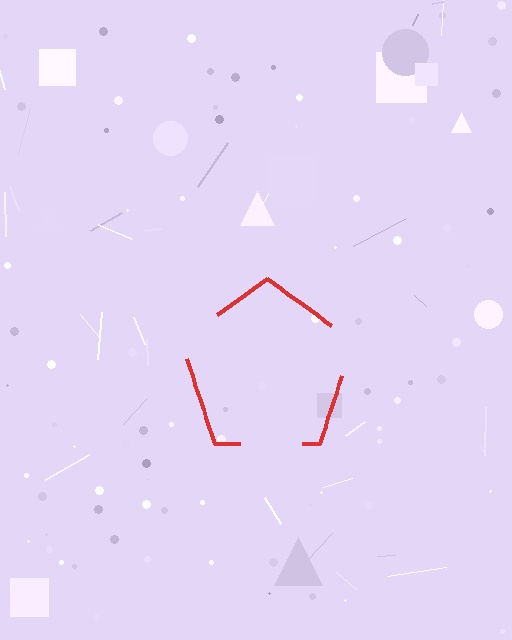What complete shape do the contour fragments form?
The contour fragments form a pentagon.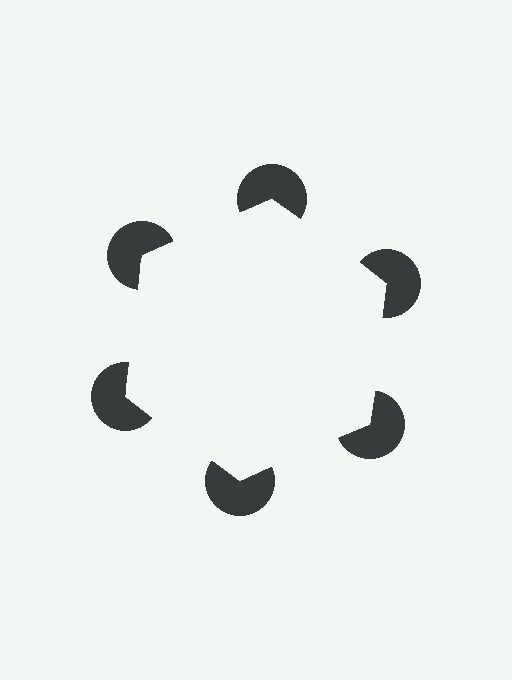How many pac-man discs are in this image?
There are 6 — one at each vertex of the illusory hexagon.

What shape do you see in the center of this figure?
An illusory hexagon — its edges are inferred from the aligned wedge cuts in the pac-man discs, not physically drawn.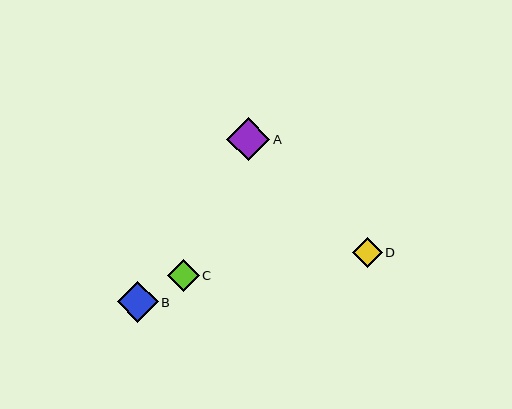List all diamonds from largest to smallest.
From largest to smallest: A, B, C, D.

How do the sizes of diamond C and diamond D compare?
Diamond C and diamond D are approximately the same size.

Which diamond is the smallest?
Diamond D is the smallest with a size of approximately 30 pixels.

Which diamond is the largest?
Diamond A is the largest with a size of approximately 43 pixels.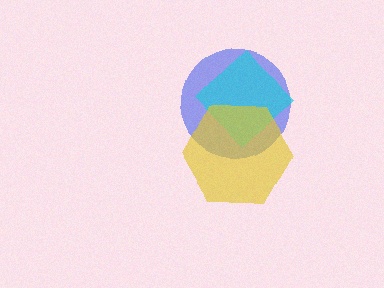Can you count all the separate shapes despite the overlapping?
Yes, there are 3 separate shapes.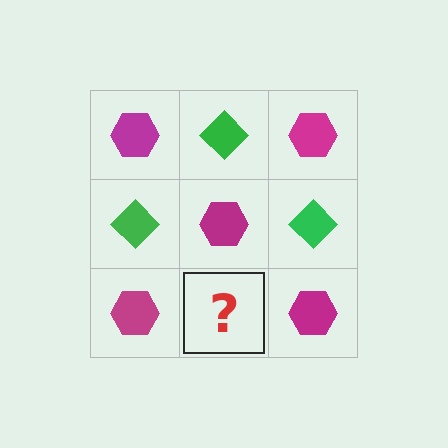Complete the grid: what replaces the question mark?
The question mark should be replaced with a green diamond.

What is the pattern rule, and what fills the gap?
The rule is that it alternates magenta hexagon and green diamond in a checkerboard pattern. The gap should be filled with a green diamond.